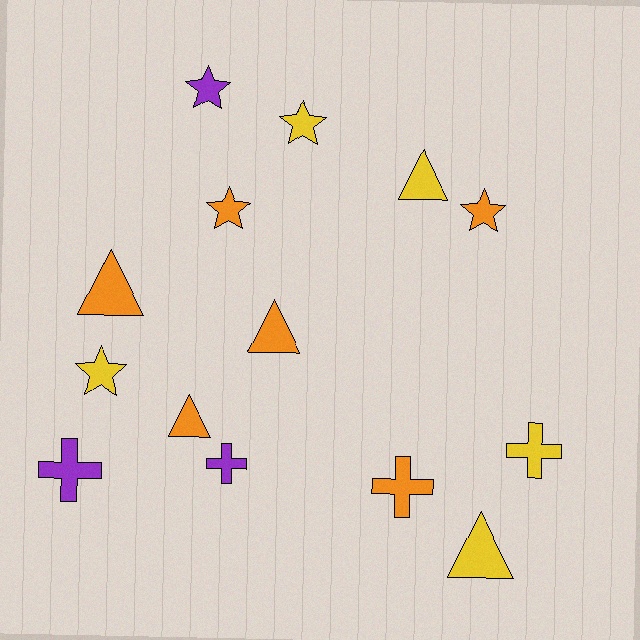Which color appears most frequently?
Orange, with 6 objects.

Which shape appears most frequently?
Star, with 5 objects.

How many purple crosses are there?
There are 2 purple crosses.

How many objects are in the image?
There are 14 objects.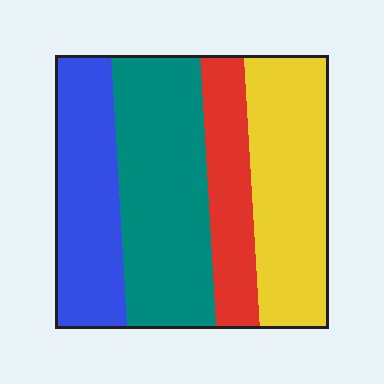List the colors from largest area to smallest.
From largest to smallest: teal, yellow, blue, red.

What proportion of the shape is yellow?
Yellow covers 28% of the shape.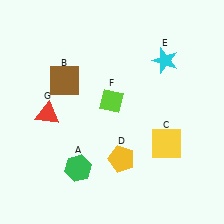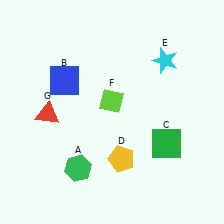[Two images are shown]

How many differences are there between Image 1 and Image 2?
There are 2 differences between the two images.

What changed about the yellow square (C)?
In Image 1, C is yellow. In Image 2, it changed to green.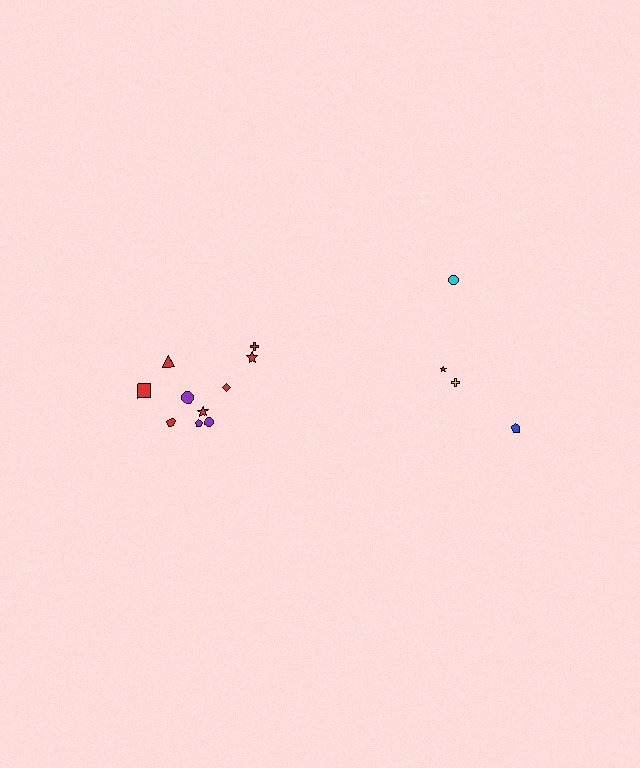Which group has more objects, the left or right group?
The left group.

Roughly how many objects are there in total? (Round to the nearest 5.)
Roughly 15 objects in total.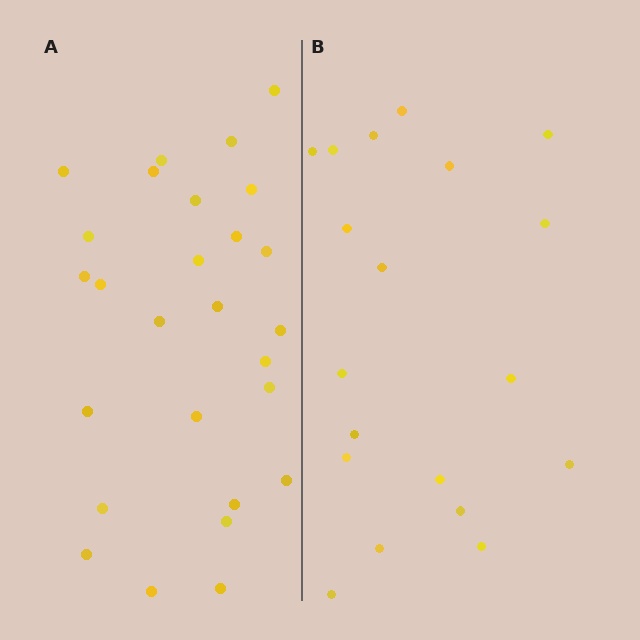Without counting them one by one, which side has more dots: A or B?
Region A (the left region) has more dots.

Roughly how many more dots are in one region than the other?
Region A has roughly 8 or so more dots than region B.